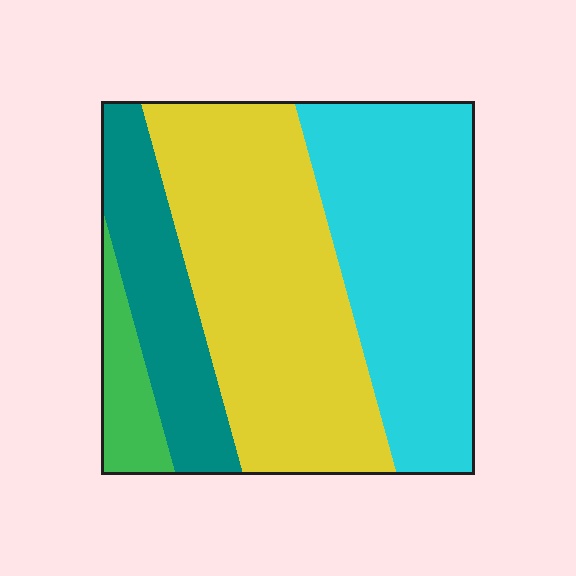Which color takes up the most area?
Yellow, at roughly 40%.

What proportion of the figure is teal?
Teal takes up less than a quarter of the figure.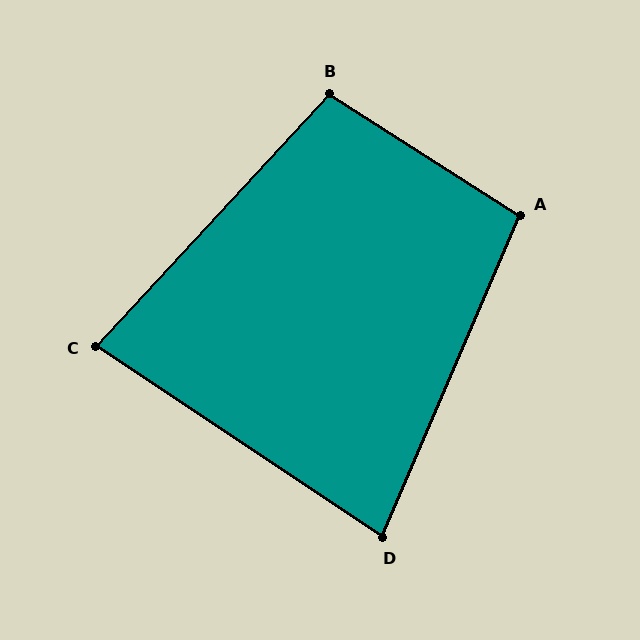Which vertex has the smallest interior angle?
D, at approximately 80 degrees.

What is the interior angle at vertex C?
Approximately 81 degrees (acute).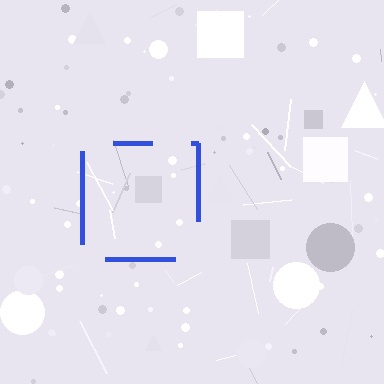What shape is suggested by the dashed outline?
The dashed outline suggests a square.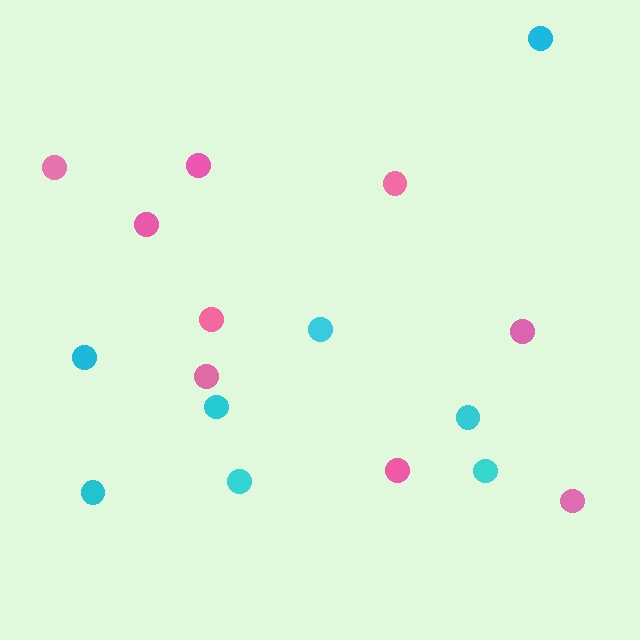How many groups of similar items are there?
There are 2 groups: one group of cyan circles (8) and one group of pink circles (9).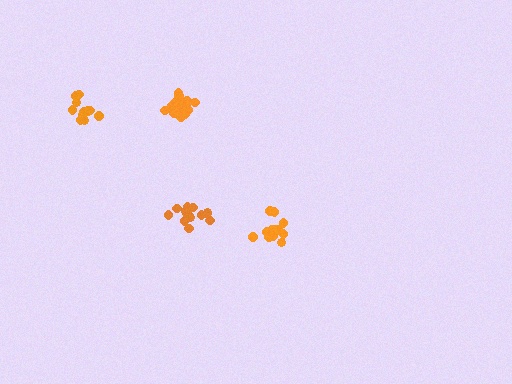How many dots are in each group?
Group 1: 17 dots, Group 2: 14 dots, Group 3: 13 dots, Group 4: 11 dots (55 total).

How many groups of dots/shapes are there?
There are 4 groups.